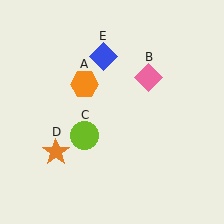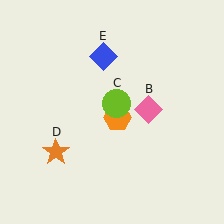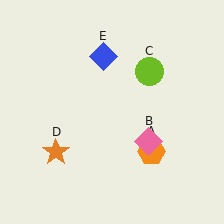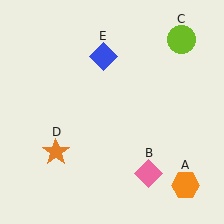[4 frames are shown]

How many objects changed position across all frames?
3 objects changed position: orange hexagon (object A), pink diamond (object B), lime circle (object C).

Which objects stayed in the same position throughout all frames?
Orange star (object D) and blue diamond (object E) remained stationary.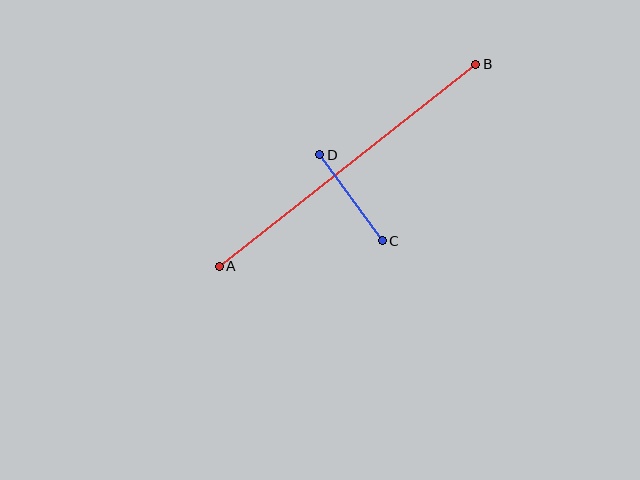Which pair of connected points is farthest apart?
Points A and B are farthest apart.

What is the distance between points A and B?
The distance is approximately 326 pixels.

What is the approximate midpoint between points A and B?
The midpoint is at approximately (348, 165) pixels.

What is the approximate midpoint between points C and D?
The midpoint is at approximately (351, 198) pixels.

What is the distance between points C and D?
The distance is approximately 107 pixels.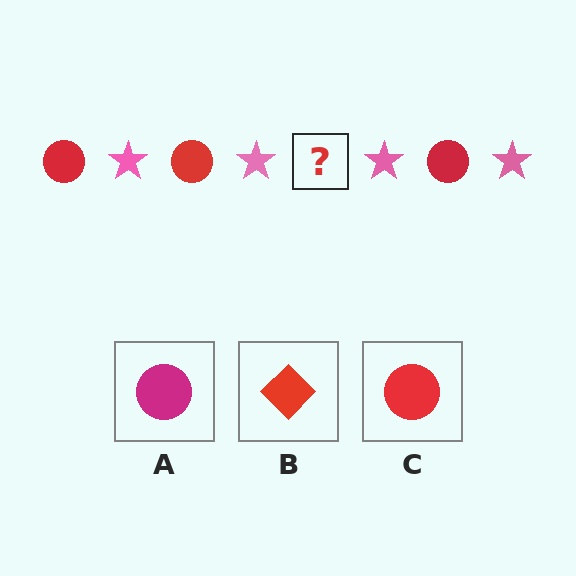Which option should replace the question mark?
Option C.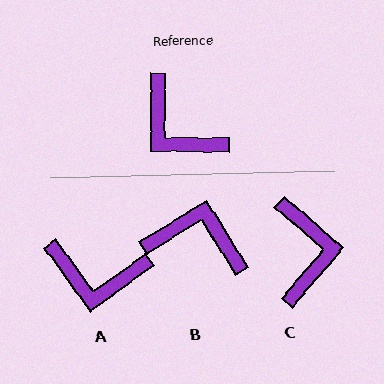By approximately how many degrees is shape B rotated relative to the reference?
Approximately 148 degrees clockwise.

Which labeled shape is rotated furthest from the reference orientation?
B, about 148 degrees away.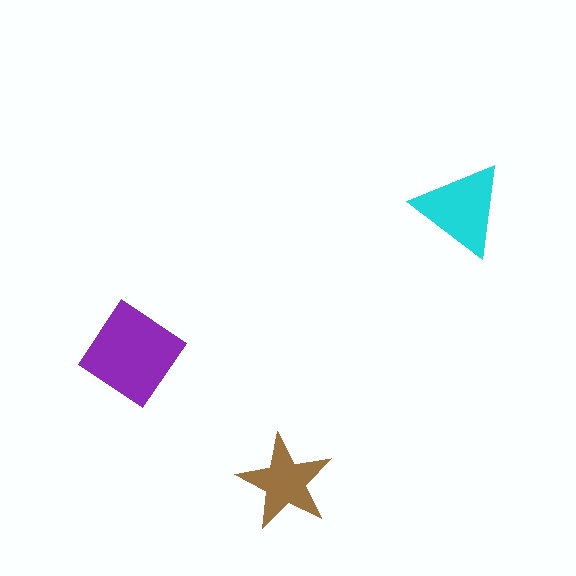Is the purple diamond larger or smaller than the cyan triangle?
Larger.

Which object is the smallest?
The brown star.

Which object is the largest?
The purple diamond.